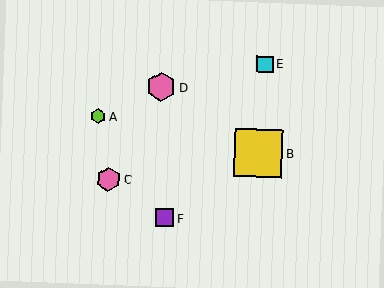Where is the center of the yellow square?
The center of the yellow square is at (258, 153).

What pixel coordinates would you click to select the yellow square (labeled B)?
Click at (258, 153) to select the yellow square B.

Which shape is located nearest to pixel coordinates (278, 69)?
The cyan square (labeled E) at (265, 64) is nearest to that location.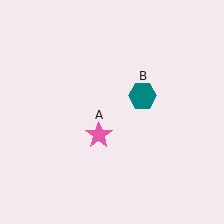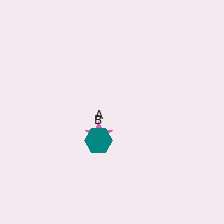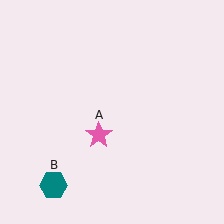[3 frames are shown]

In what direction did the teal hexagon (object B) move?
The teal hexagon (object B) moved down and to the left.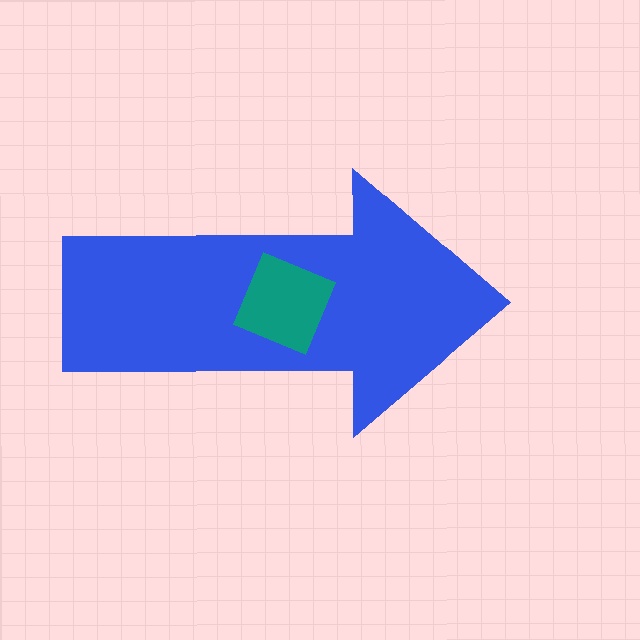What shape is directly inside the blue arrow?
The teal square.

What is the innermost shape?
The teal square.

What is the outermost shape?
The blue arrow.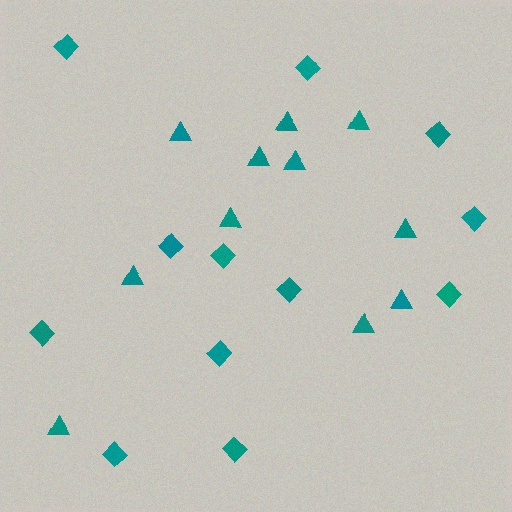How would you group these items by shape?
There are 2 groups: one group of diamonds (12) and one group of triangles (11).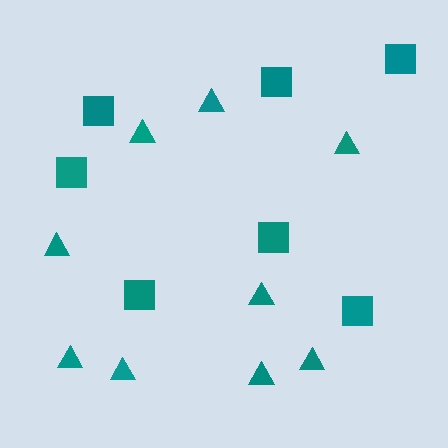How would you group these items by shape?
There are 2 groups: one group of squares (7) and one group of triangles (9).